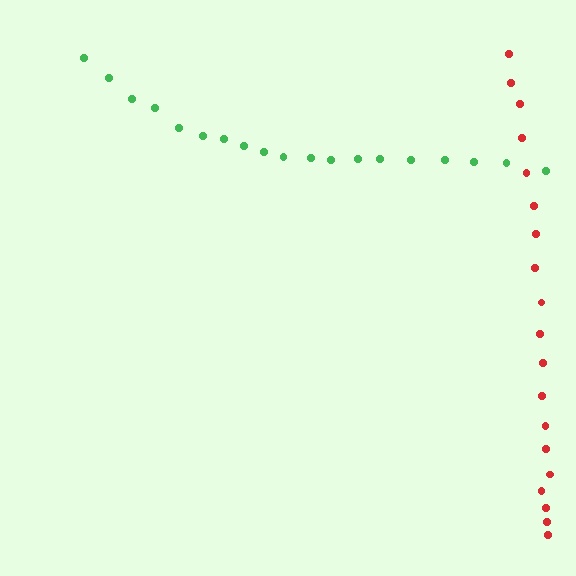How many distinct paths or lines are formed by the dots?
There are 2 distinct paths.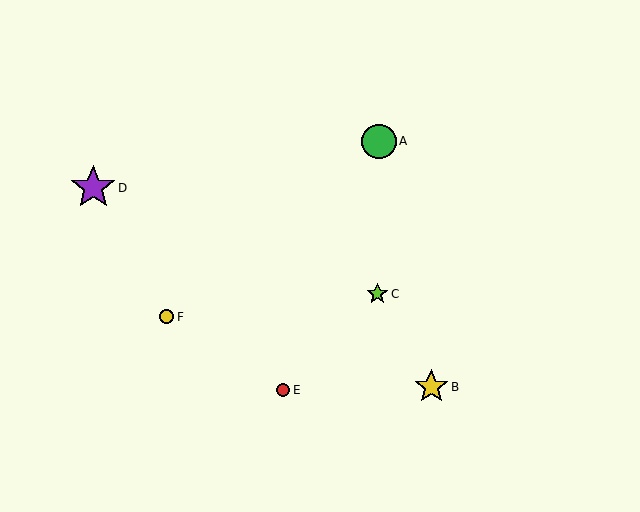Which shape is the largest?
The purple star (labeled D) is the largest.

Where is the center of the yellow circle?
The center of the yellow circle is at (167, 317).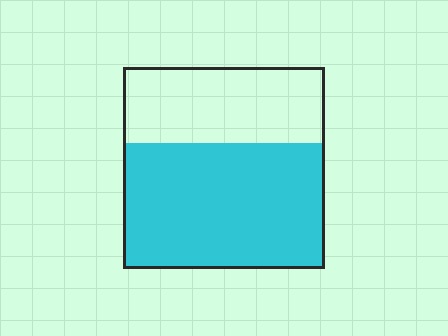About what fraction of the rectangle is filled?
About five eighths (5/8).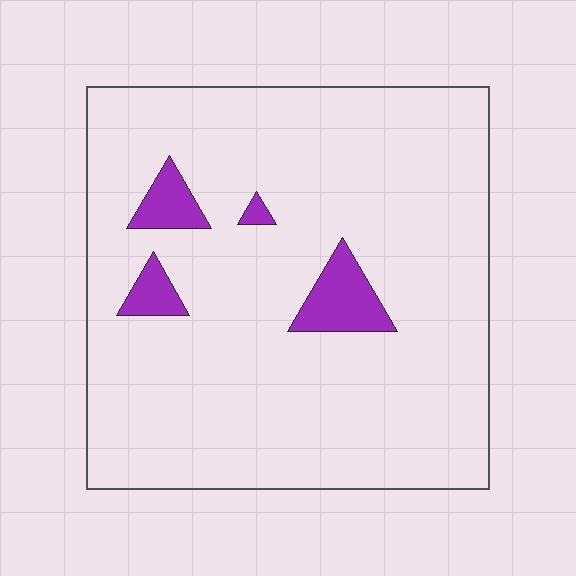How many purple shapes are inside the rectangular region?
4.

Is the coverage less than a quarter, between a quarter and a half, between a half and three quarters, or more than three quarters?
Less than a quarter.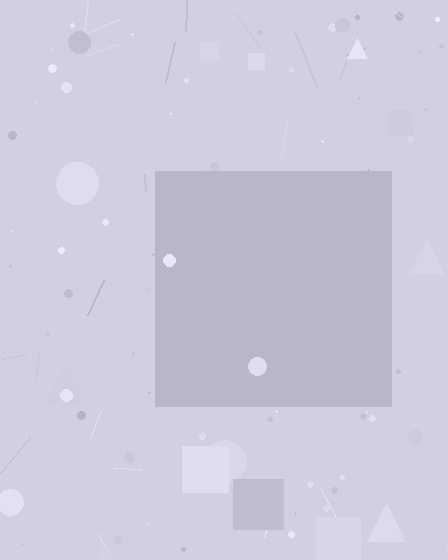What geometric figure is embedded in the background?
A square is embedded in the background.